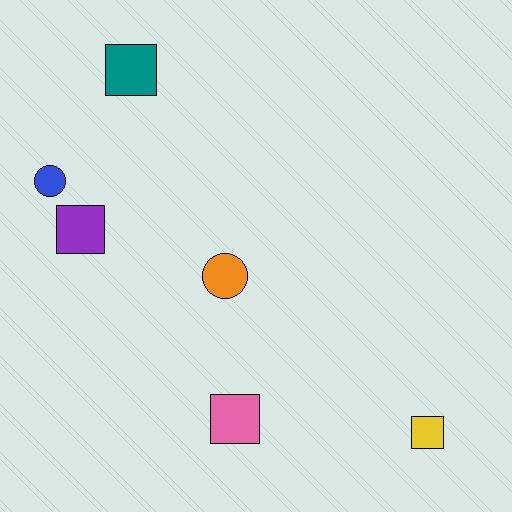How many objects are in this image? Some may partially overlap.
There are 6 objects.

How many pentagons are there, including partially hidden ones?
There are no pentagons.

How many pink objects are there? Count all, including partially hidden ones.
There is 1 pink object.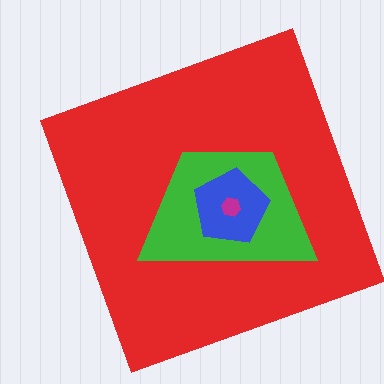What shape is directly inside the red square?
The green trapezoid.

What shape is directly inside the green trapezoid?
The blue pentagon.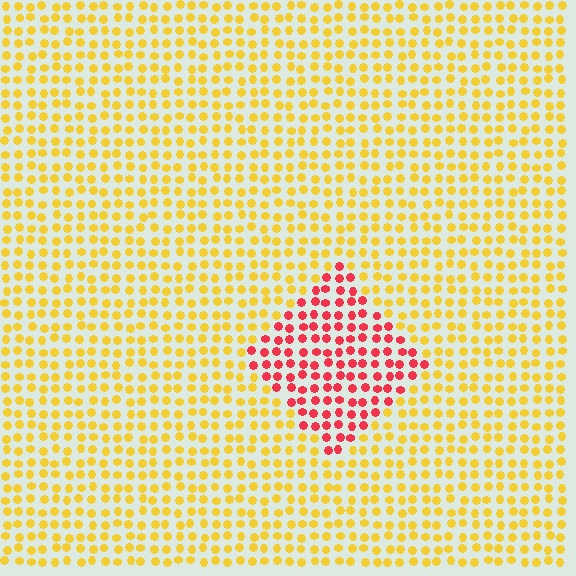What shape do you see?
I see a diamond.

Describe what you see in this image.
The image is filled with small yellow elements in a uniform arrangement. A diamond-shaped region is visible where the elements are tinted to a slightly different hue, forming a subtle color boundary.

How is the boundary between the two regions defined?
The boundary is defined purely by a slight shift in hue (about 57 degrees). Spacing, size, and orientation are identical on both sides.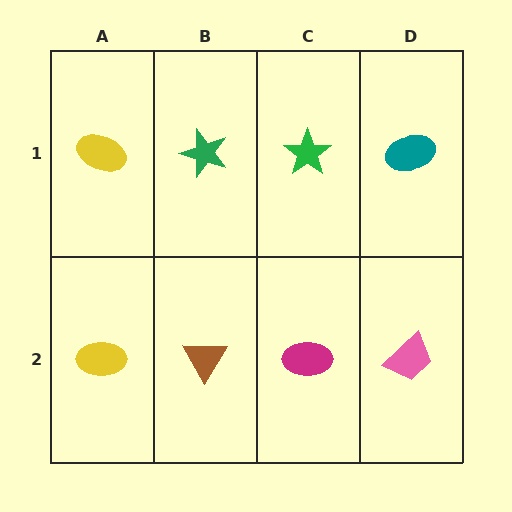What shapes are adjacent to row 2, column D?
A teal ellipse (row 1, column D), a magenta ellipse (row 2, column C).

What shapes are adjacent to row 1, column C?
A magenta ellipse (row 2, column C), a green star (row 1, column B), a teal ellipse (row 1, column D).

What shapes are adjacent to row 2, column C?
A green star (row 1, column C), a brown triangle (row 2, column B), a pink trapezoid (row 2, column D).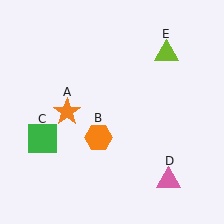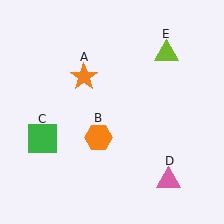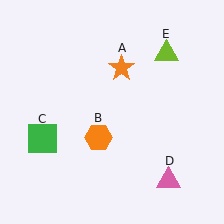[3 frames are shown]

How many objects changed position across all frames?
1 object changed position: orange star (object A).